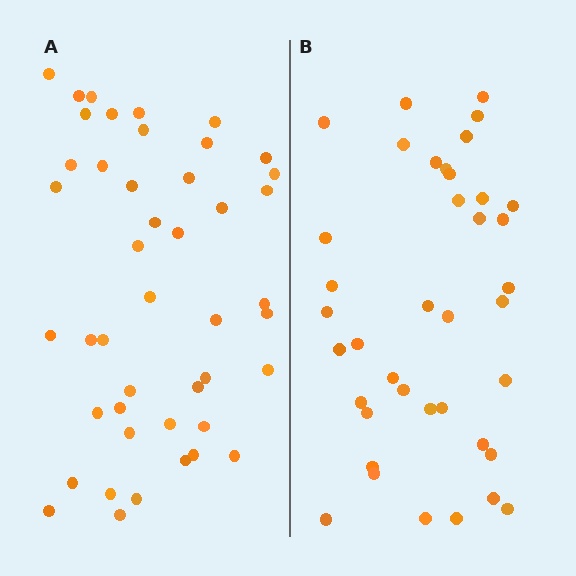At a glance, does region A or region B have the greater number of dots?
Region A (the left region) has more dots.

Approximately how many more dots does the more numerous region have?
Region A has about 6 more dots than region B.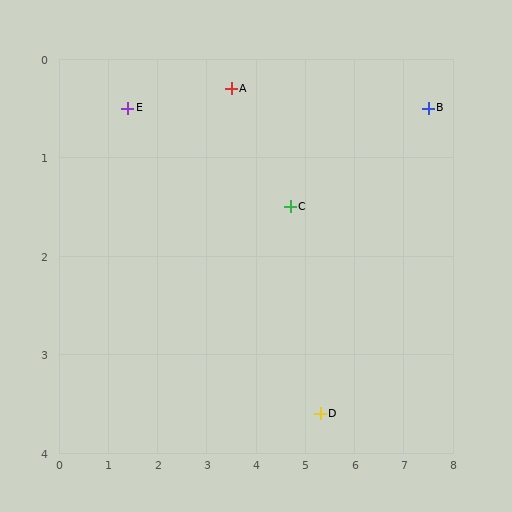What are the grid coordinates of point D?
Point D is at approximately (5.3, 3.6).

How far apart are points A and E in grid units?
Points A and E are about 2.1 grid units apart.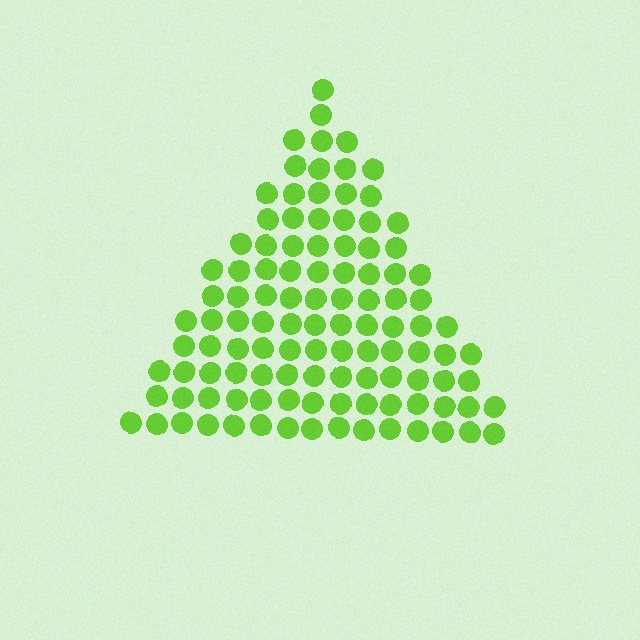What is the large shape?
The large shape is a triangle.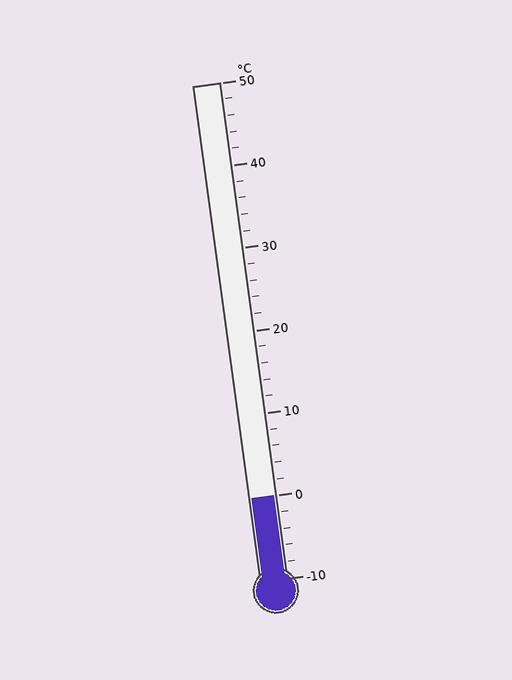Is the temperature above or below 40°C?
The temperature is below 40°C.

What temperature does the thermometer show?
The thermometer shows approximately 0°C.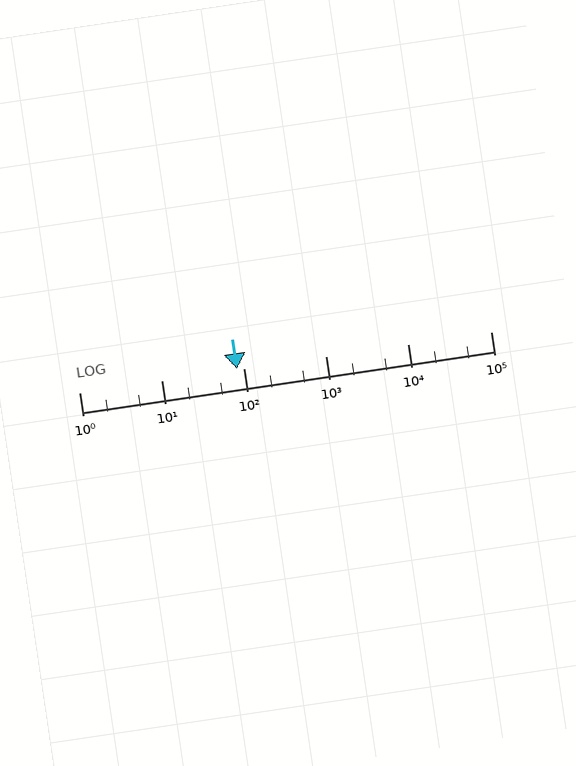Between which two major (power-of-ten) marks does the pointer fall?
The pointer is between 10 and 100.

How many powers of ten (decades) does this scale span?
The scale spans 5 decades, from 1 to 100000.